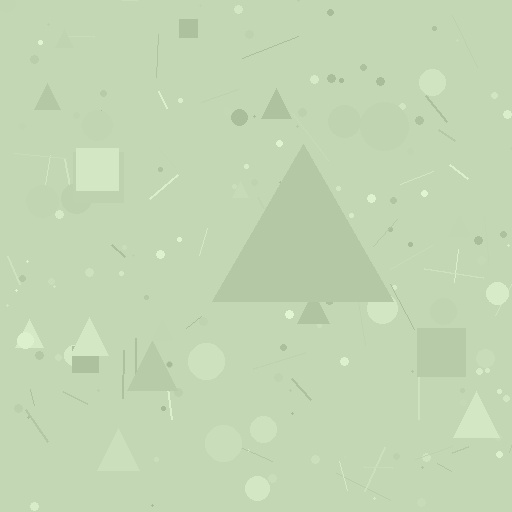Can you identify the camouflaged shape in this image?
The camouflaged shape is a triangle.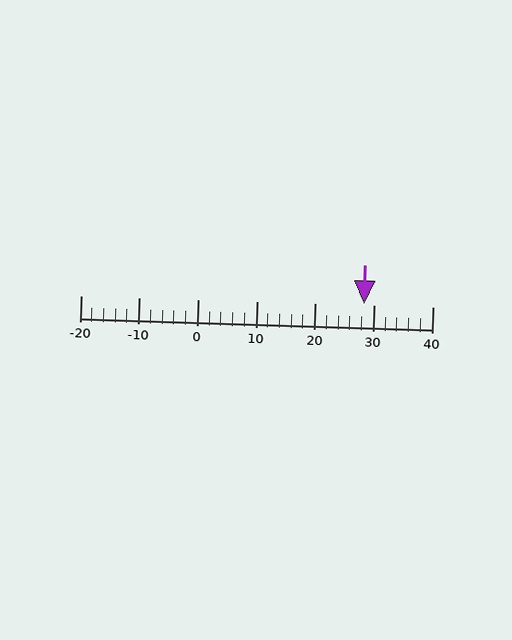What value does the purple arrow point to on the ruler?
The purple arrow points to approximately 28.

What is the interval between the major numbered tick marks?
The major tick marks are spaced 10 units apart.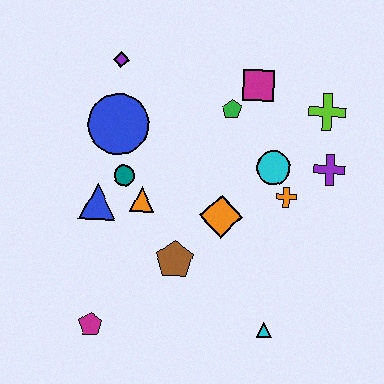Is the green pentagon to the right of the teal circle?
Yes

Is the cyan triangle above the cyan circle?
No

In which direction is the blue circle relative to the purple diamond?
The blue circle is below the purple diamond.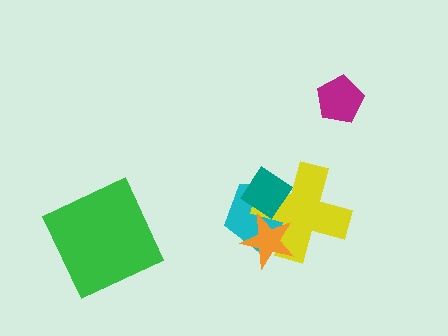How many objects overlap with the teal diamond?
3 objects overlap with the teal diamond.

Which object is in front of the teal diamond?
The orange star is in front of the teal diamond.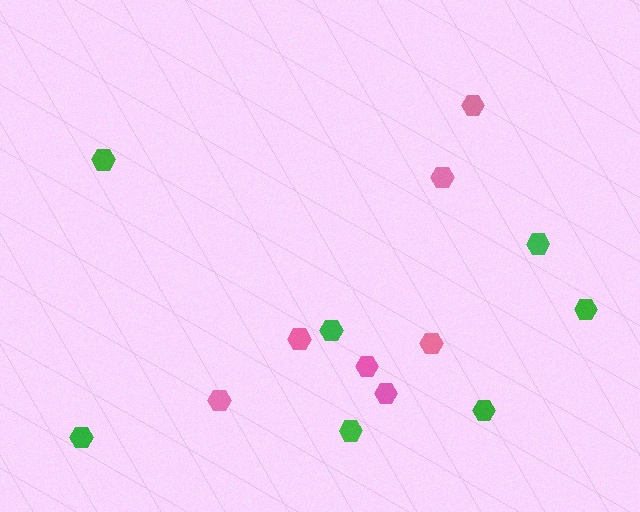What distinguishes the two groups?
There are 2 groups: one group of pink hexagons (7) and one group of green hexagons (7).